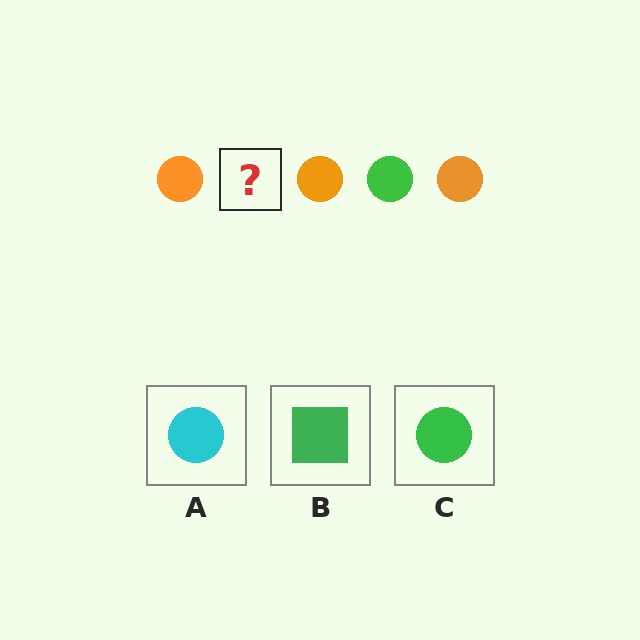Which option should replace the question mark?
Option C.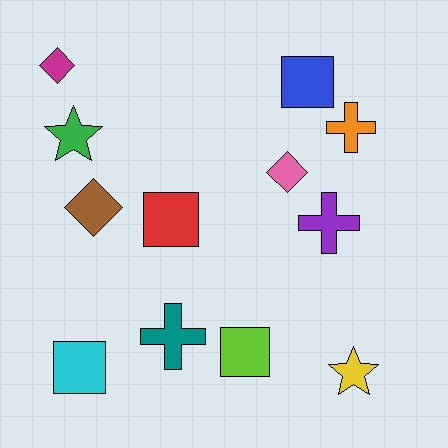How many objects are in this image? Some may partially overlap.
There are 12 objects.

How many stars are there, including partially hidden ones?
There are 2 stars.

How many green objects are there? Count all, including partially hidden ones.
There is 1 green object.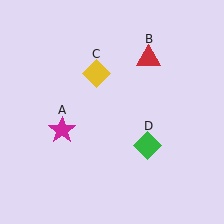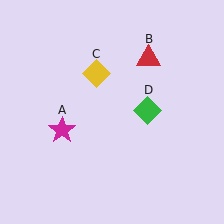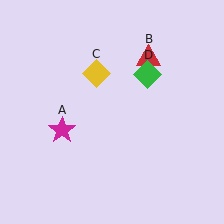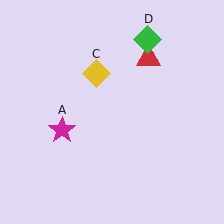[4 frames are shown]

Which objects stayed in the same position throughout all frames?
Magenta star (object A) and red triangle (object B) and yellow diamond (object C) remained stationary.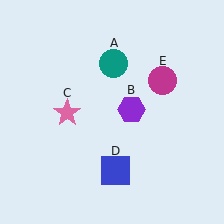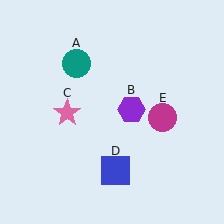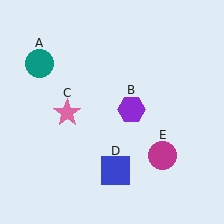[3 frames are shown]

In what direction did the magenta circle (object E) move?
The magenta circle (object E) moved down.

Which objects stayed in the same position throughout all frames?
Purple hexagon (object B) and pink star (object C) and blue square (object D) remained stationary.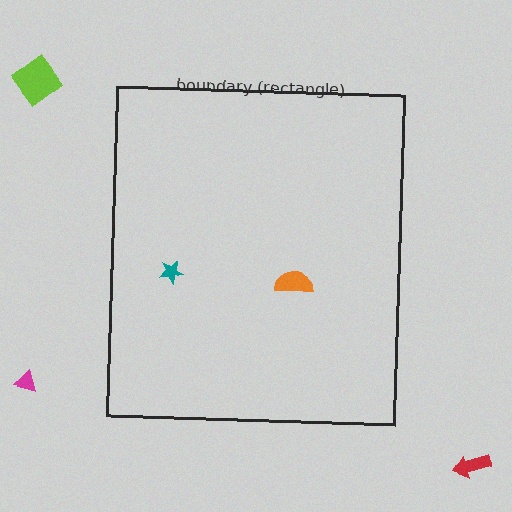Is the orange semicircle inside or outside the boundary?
Inside.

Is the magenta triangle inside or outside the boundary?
Outside.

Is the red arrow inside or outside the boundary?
Outside.